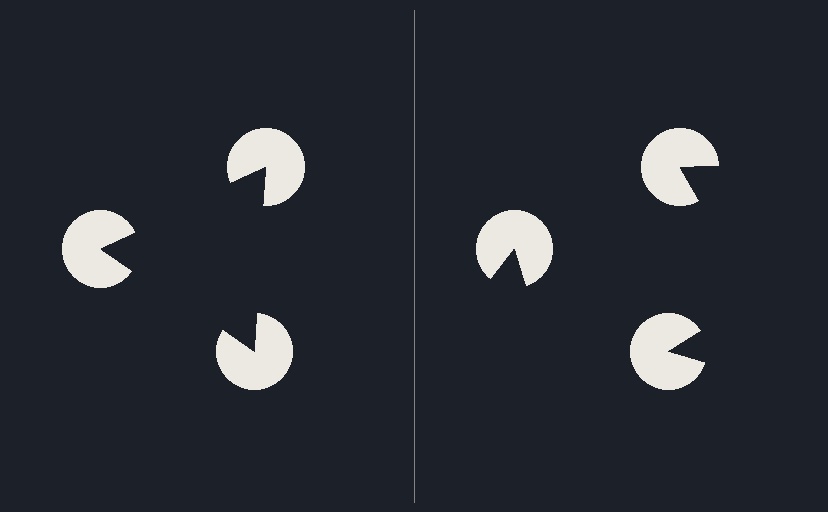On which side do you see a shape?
An illusory triangle appears on the left side. On the right side the wedge cuts are rotated, so no coherent shape forms.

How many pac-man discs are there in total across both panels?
6 — 3 on each side.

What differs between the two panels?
The pac-man discs are positioned identically on both sides; only the wedge orientations differ. On the left they align to a triangle; on the right they are misaligned.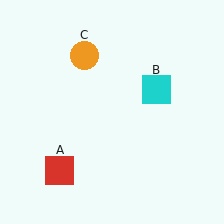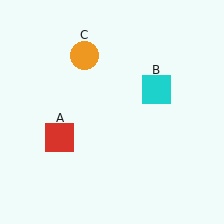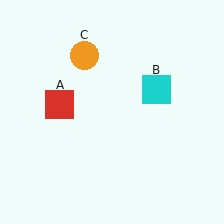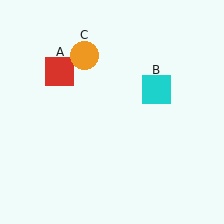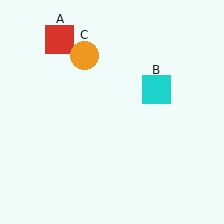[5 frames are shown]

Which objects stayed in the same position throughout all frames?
Cyan square (object B) and orange circle (object C) remained stationary.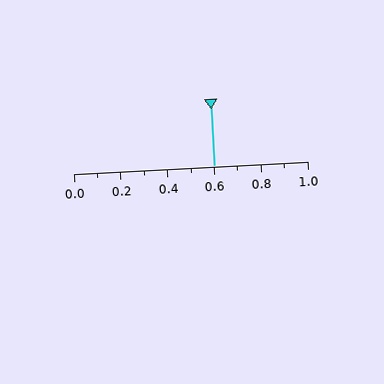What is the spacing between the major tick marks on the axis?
The major ticks are spaced 0.2 apart.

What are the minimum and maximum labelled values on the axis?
The axis runs from 0.0 to 1.0.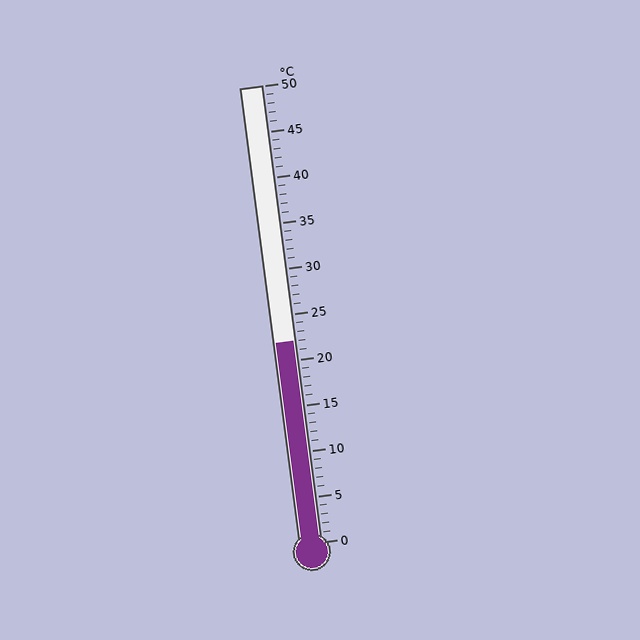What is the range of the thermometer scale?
The thermometer scale ranges from 0°C to 50°C.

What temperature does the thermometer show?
The thermometer shows approximately 22°C.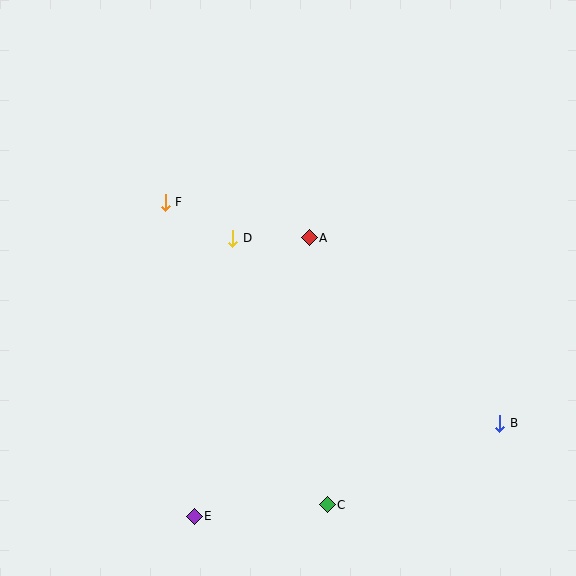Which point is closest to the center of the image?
Point A at (309, 238) is closest to the center.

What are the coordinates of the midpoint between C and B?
The midpoint between C and B is at (414, 464).